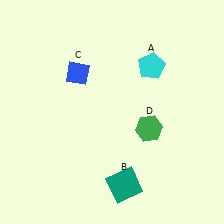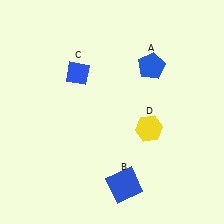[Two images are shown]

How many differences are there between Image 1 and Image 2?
There are 3 differences between the two images.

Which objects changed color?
A changed from cyan to blue. B changed from teal to blue. D changed from green to yellow.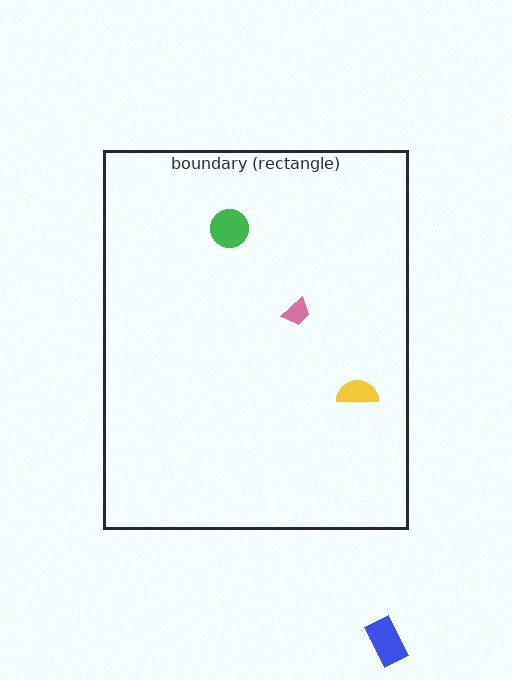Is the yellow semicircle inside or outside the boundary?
Inside.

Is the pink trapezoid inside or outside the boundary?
Inside.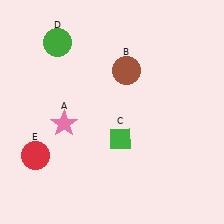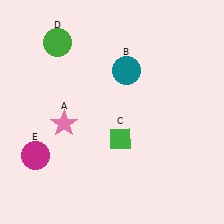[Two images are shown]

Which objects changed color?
B changed from brown to teal. E changed from red to magenta.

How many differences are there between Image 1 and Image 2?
There are 2 differences between the two images.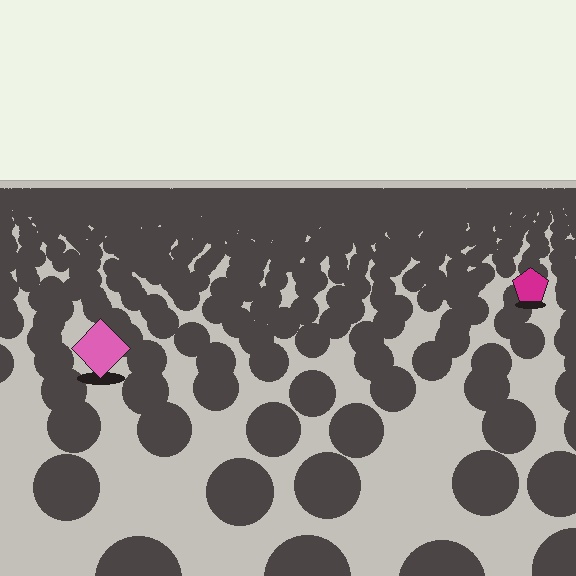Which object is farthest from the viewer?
The magenta pentagon is farthest from the viewer. It appears smaller and the ground texture around it is denser.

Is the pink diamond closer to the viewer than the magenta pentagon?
Yes. The pink diamond is closer — you can tell from the texture gradient: the ground texture is coarser near it.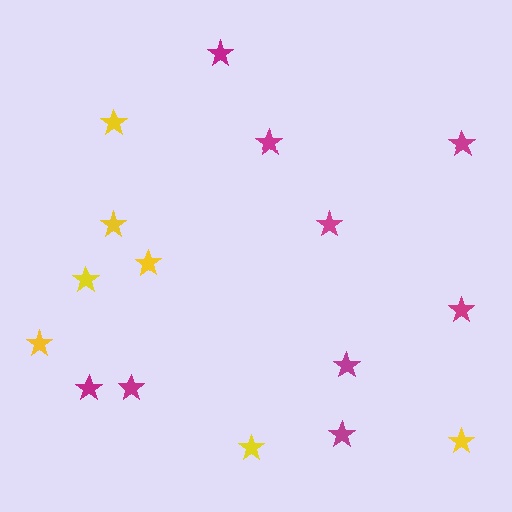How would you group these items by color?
There are 2 groups: one group of magenta stars (9) and one group of yellow stars (7).